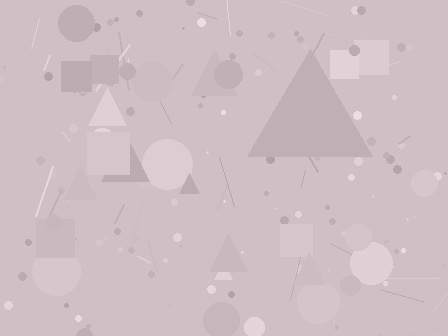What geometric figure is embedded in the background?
A triangle is embedded in the background.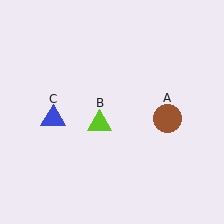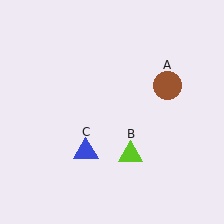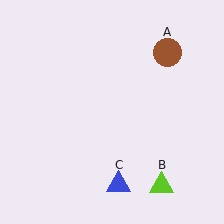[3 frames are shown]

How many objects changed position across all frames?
3 objects changed position: brown circle (object A), lime triangle (object B), blue triangle (object C).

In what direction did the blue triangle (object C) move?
The blue triangle (object C) moved down and to the right.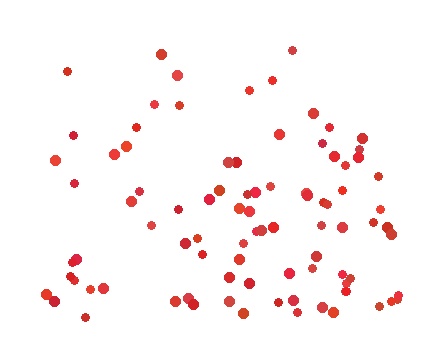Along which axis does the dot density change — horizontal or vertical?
Vertical.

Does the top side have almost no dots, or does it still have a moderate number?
Still a moderate number, just noticeably fewer than the bottom.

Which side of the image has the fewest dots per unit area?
The top.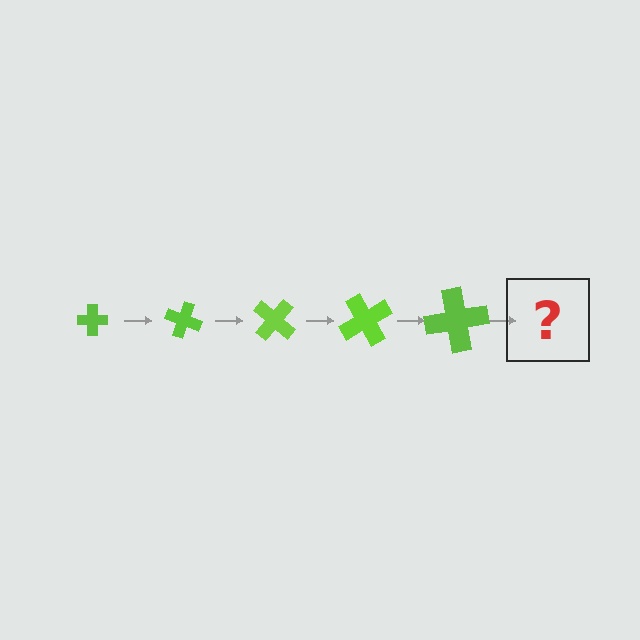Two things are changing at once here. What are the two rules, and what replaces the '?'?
The two rules are that the cross grows larger each step and it rotates 20 degrees each step. The '?' should be a cross, larger than the previous one and rotated 100 degrees from the start.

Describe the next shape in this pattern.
It should be a cross, larger than the previous one and rotated 100 degrees from the start.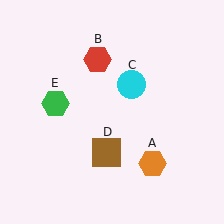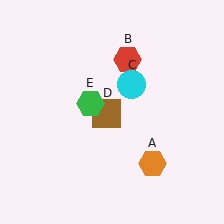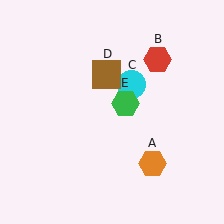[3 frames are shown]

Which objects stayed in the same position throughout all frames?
Orange hexagon (object A) and cyan circle (object C) remained stationary.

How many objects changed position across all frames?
3 objects changed position: red hexagon (object B), brown square (object D), green hexagon (object E).